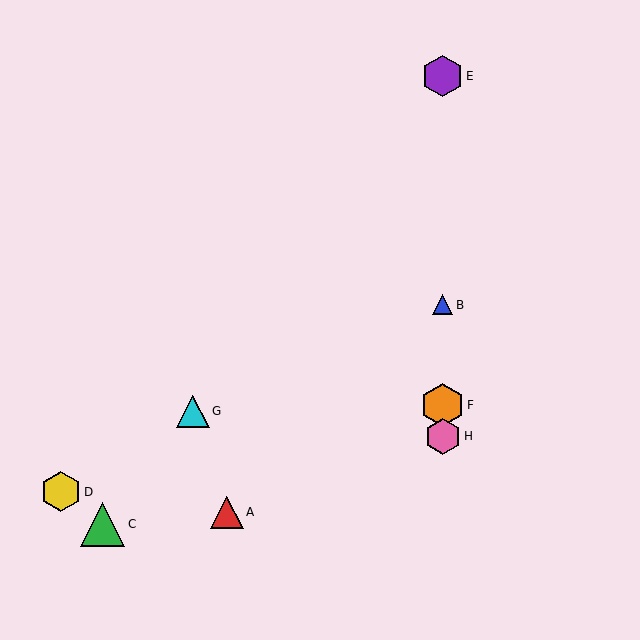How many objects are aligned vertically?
4 objects (B, E, F, H) are aligned vertically.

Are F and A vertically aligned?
No, F is at x≈443 and A is at x≈227.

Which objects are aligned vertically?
Objects B, E, F, H are aligned vertically.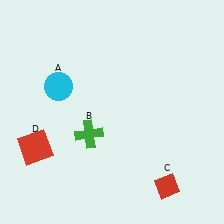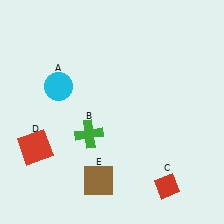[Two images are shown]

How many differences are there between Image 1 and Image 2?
There is 1 difference between the two images.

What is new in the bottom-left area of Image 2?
A brown square (E) was added in the bottom-left area of Image 2.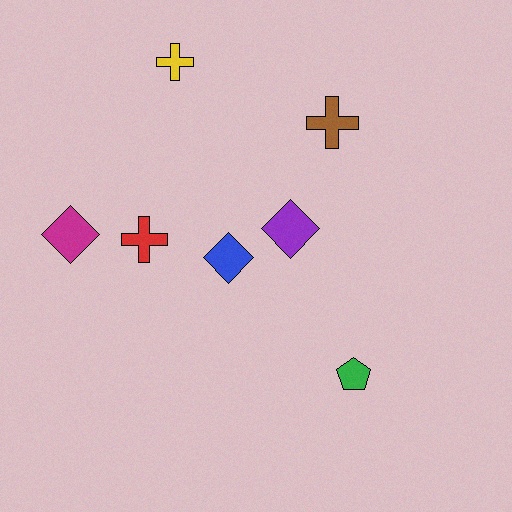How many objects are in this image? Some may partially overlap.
There are 7 objects.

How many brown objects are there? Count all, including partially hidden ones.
There is 1 brown object.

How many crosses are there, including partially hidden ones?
There are 3 crosses.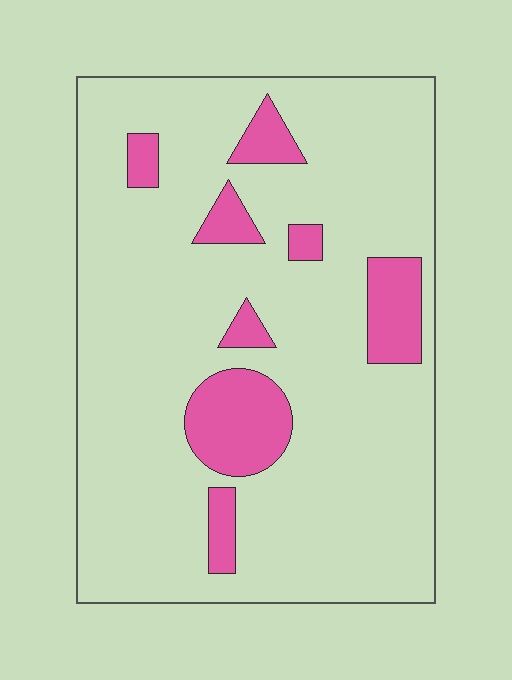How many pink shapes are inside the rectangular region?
8.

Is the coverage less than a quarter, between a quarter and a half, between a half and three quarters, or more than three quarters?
Less than a quarter.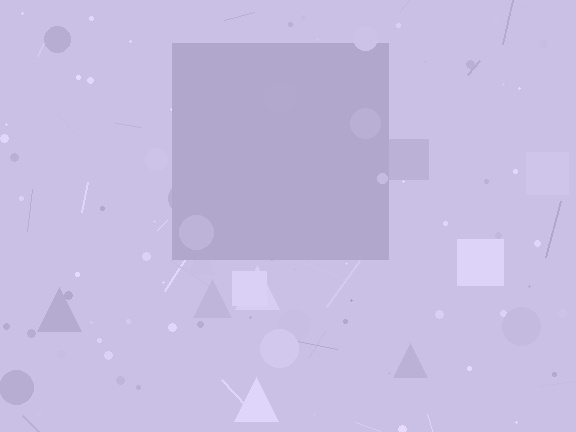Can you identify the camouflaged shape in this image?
The camouflaged shape is a square.